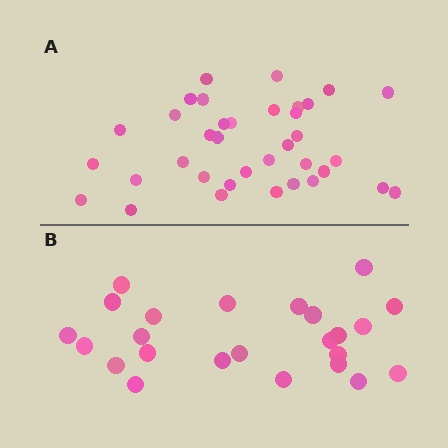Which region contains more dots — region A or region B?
Region A (the top region) has more dots.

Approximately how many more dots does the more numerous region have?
Region A has roughly 12 or so more dots than region B.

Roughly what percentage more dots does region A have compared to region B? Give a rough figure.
About 50% more.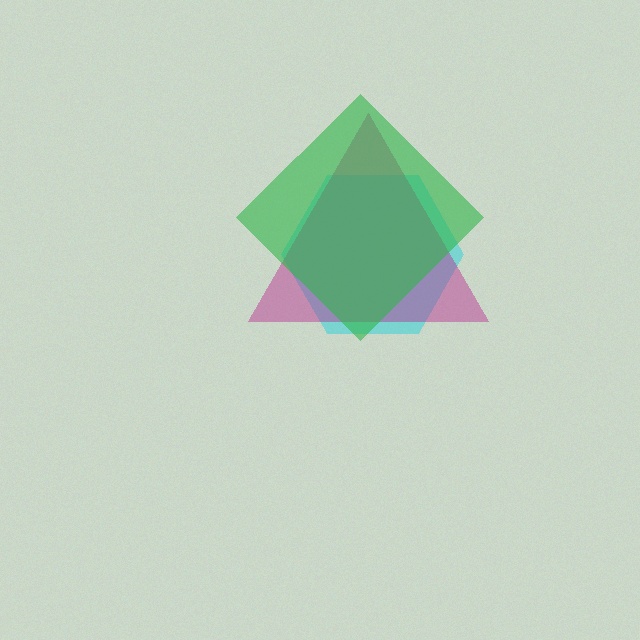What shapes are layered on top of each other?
The layered shapes are: a cyan hexagon, a magenta triangle, a green diamond.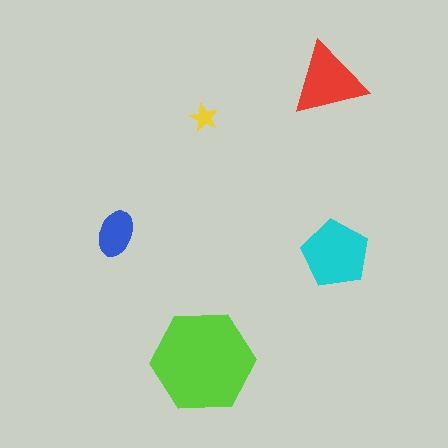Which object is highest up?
The red triangle is topmost.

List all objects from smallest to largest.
The yellow star, the blue ellipse, the red triangle, the cyan pentagon, the lime hexagon.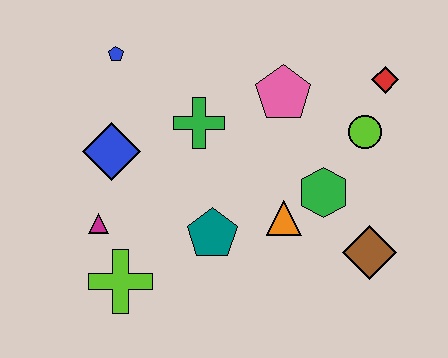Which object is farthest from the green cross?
The brown diamond is farthest from the green cross.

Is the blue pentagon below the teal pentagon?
No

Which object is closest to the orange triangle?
The green hexagon is closest to the orange triangle.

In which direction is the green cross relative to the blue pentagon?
The green cross is to the right of the blue pentagon.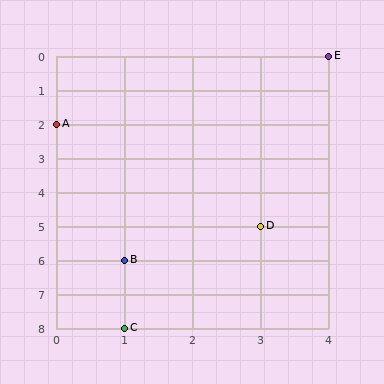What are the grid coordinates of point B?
Point B is at grid coordinates (1, 6).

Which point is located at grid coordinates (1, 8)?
Point C is at (1, 8).